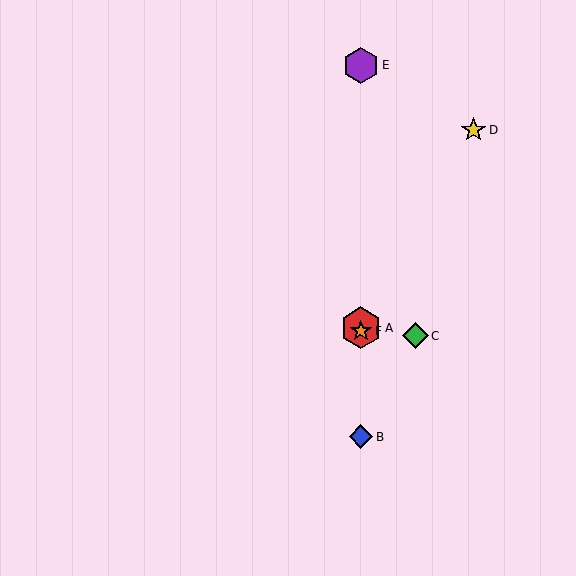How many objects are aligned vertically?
4 objects (A, B, E, F) are aligned vertically.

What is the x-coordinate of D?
Object D is at x≈473.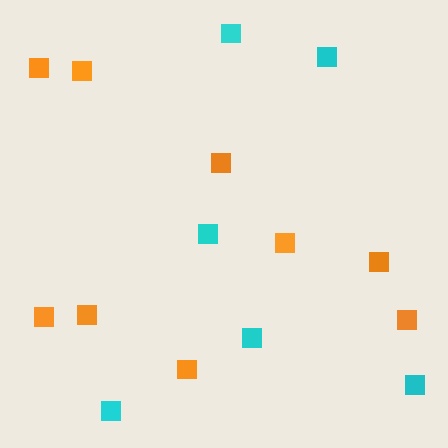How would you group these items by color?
There are 2 groups: one group of orange squares (9) and one group of cyan squares (6).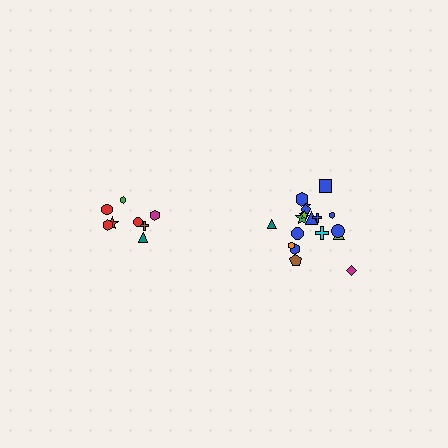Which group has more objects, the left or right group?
The right group.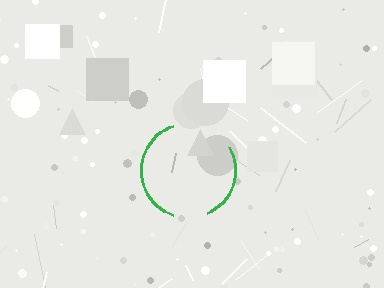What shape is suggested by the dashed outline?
The dashed outline suggests a circle.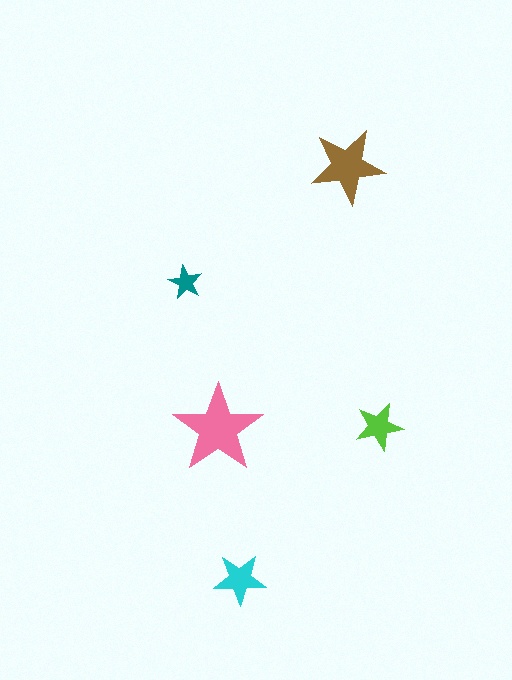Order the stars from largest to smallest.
the pink one, the brown one, the cyan one, the lime one, the teal one.